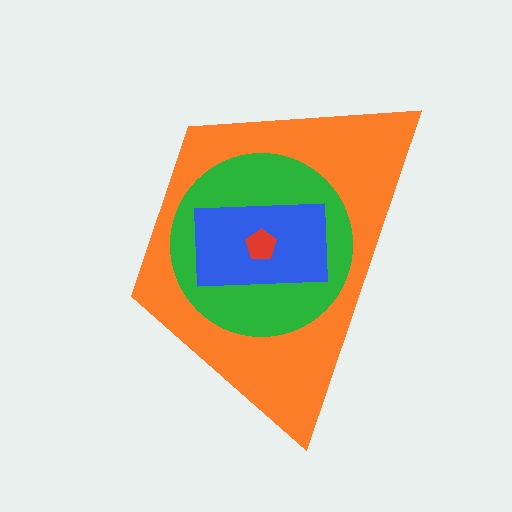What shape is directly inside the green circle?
The blue rectangle.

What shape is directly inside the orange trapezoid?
The green circle.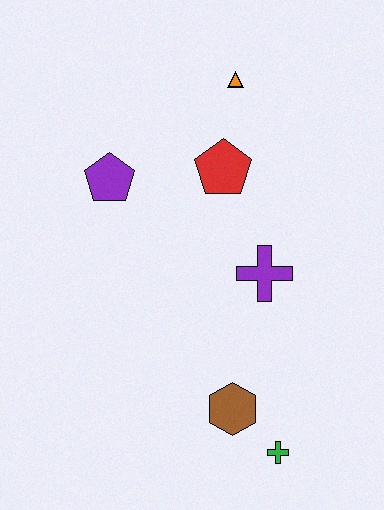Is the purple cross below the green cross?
No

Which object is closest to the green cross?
The brown hexagon is closest to the green cross.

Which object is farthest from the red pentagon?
The green cross is farthest from the red pentagon.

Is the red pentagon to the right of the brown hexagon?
No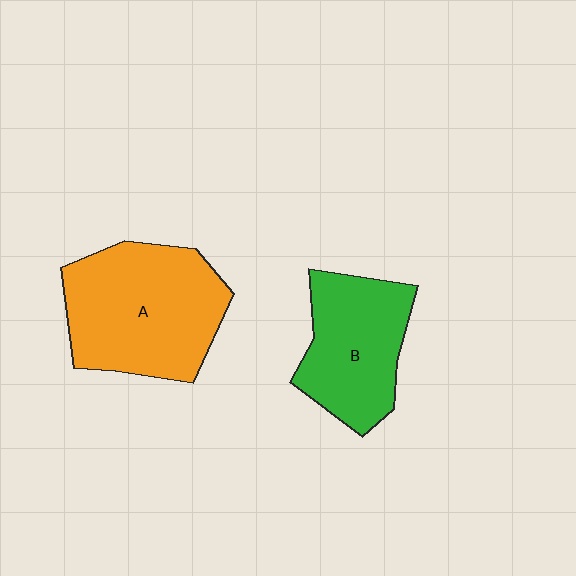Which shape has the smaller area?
Shape B (green).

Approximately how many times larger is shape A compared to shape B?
Approximately 1.4 times.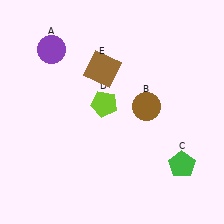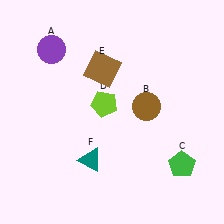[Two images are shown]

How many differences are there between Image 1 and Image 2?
There is 1 difference between the two images.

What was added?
A teal triangle (F) was added in Image 2.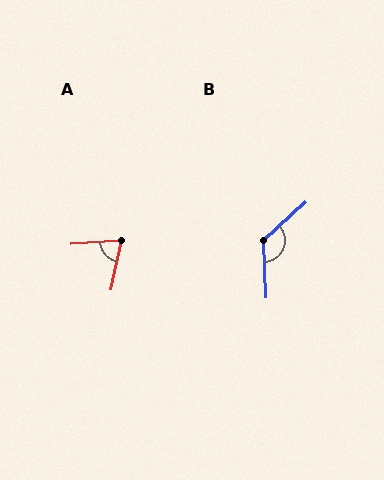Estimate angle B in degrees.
Approximately 129 degrees.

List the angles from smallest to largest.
A (74°), B (129°).